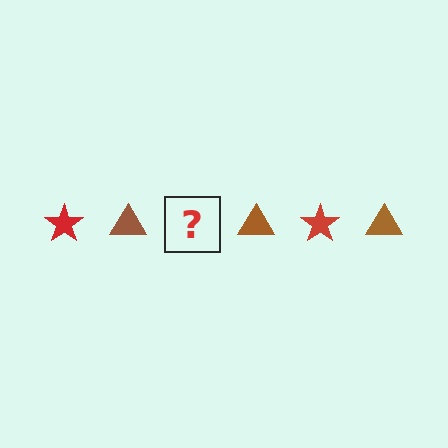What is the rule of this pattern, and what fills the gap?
The rule is that the pattern alternates between red star and brown triangle. The gap should be filled with a red star.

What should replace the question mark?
The question mark should be replaced with a red star.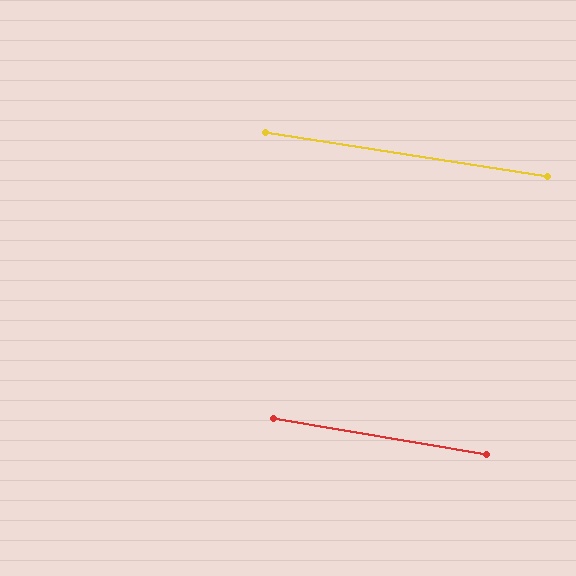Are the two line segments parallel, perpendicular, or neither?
Parallel — their directions differ by only 0.7°.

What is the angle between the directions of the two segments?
Approximately 1 degree.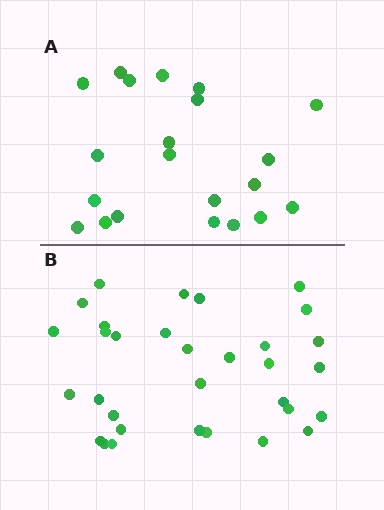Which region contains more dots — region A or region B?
Region B (the bottom region) has more dots.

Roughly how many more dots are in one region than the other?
Region B has roughly 12 or so more dots than region A.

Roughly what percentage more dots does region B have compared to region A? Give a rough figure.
About 50% more.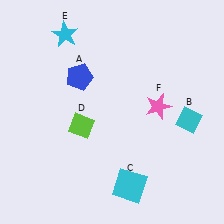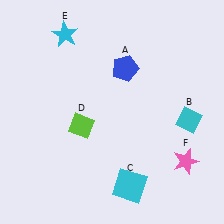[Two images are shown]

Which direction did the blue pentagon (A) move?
The blue pentagon (A) moved right.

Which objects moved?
The objects that moved are: the blue pentagon (A), the pink star (F).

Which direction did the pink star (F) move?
The pink star (F) moved down.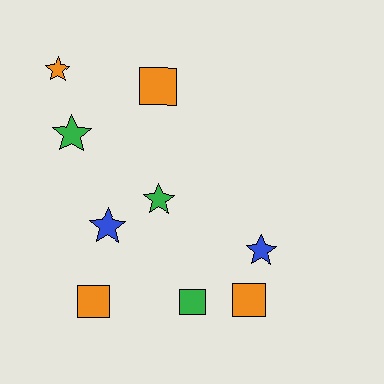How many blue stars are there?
There are 2 blue stars.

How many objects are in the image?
There are 9 objects.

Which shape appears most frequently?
Star, with 5 objects.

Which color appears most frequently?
Orange, with 4 objects.